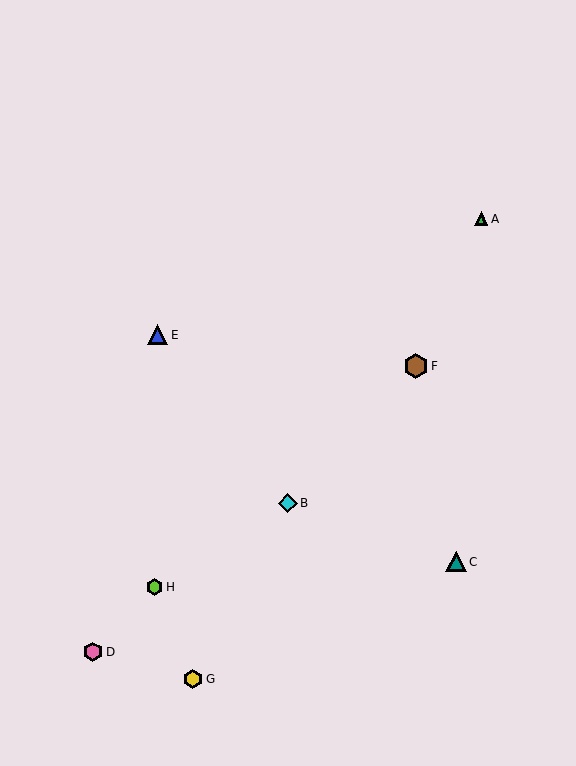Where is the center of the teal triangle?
The center of the teal triangle is at (456, 562).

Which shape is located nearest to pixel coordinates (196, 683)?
The yellow hexagon (labeled G) at (193, 679) is nearest to that location.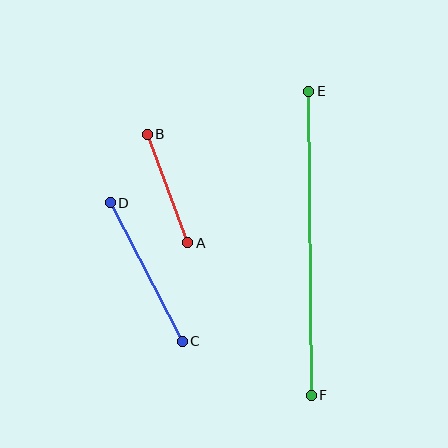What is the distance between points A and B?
The distance is approximately 116 pixels.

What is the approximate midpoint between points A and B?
The midpoint is at approximately (167, 188) pixels.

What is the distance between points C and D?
The distance is approximately 156 pixels.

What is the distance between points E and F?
The distance is approximately 304 pixels.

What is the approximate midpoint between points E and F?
The midpoint is at approximately (310, 243) pixels.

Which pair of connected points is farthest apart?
Points E and F are farthest apart.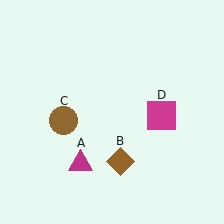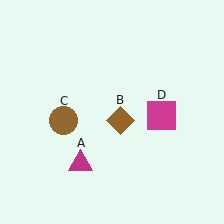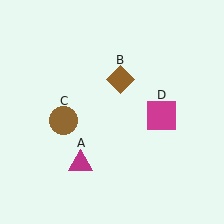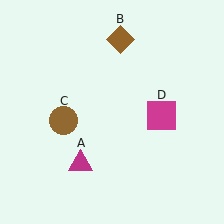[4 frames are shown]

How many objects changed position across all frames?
1 object changed position: brown diamond (object B).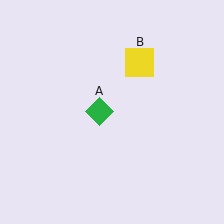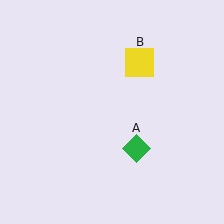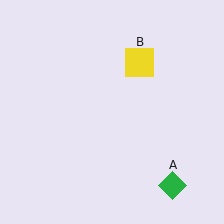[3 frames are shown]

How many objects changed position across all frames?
1 object changed position: green diamond (object A).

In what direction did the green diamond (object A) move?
The green diamond (object A) moved down and to the right.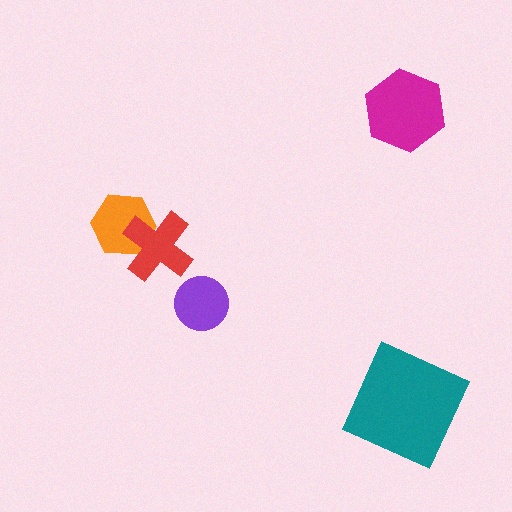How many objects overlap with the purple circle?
0 objects overlap with the purple circle.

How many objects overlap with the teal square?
0 objects overlap with the teal square.